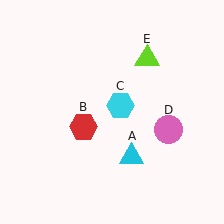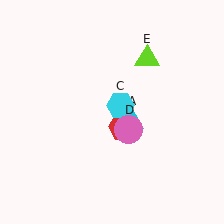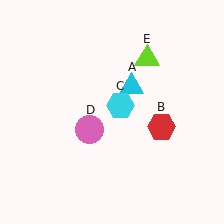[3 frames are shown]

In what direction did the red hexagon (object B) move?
The red hexagon (object B) moved right.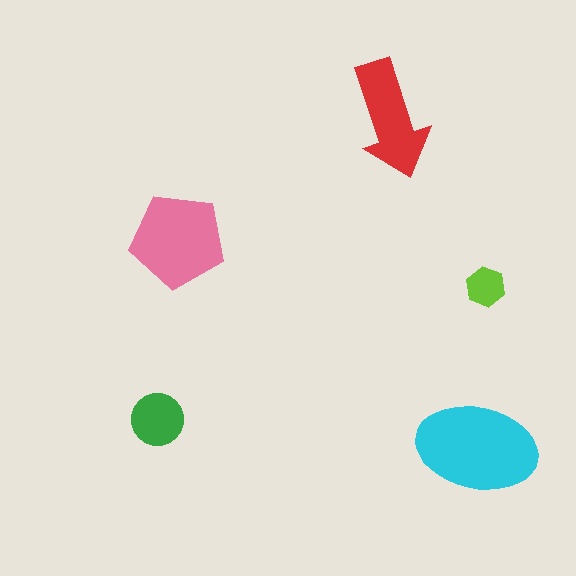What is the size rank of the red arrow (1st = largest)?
3rd.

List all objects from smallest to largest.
The lime hexagon, the green circle, the red arrow, the pink pentagon, the cyan ellipse.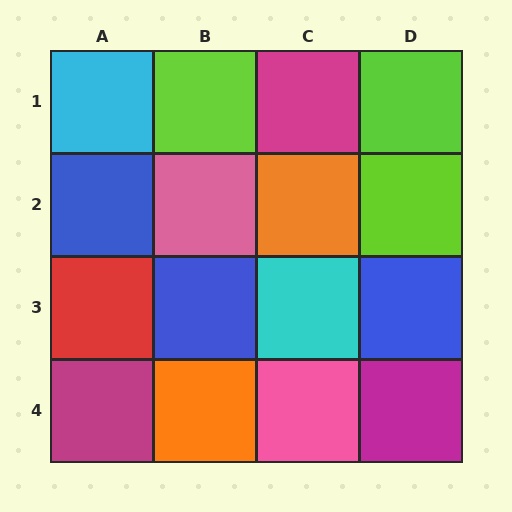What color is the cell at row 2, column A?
Blue.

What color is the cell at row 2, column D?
Lime.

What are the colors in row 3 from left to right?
Red, blue, cyan, blue.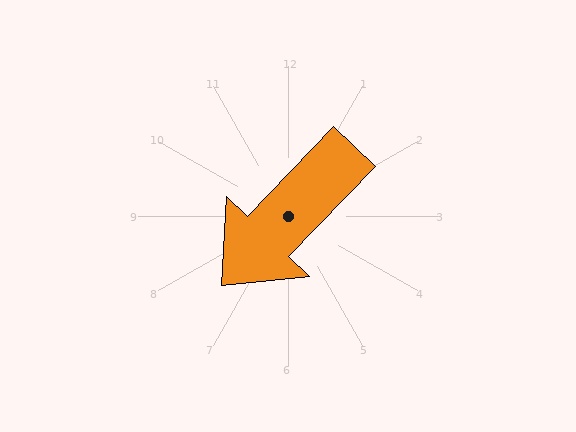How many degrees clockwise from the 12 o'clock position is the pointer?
Approximately 224 degrees.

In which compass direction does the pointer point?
Southwest.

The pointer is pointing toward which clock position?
Roughly 7 o'clock.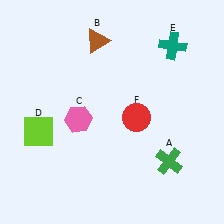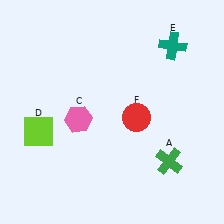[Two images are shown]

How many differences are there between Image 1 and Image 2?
There is 1 difference between the two images.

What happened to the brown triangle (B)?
The brown triangle (B) was removed in Image 2. It was in the top-left area of Image 1.